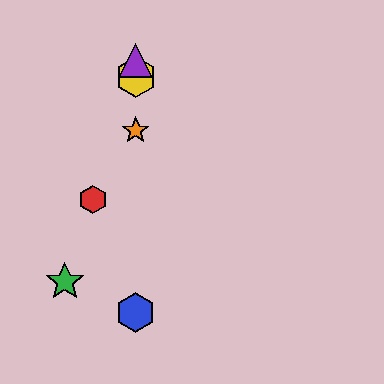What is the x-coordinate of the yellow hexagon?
The yellow hexagon is at x≈136.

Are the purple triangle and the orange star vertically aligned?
Yes, both are at x≈136.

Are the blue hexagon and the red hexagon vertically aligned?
No, the blue hexagon is at x≈136 and the red hexagon is at x≈93.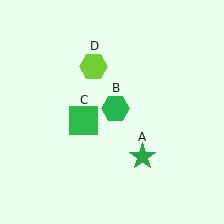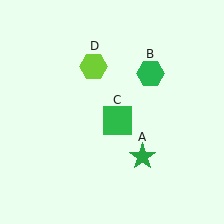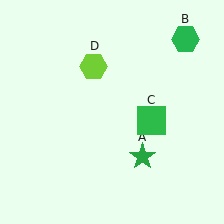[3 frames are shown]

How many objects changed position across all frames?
2 objects changed position: green hexagon (object B), green square (object C).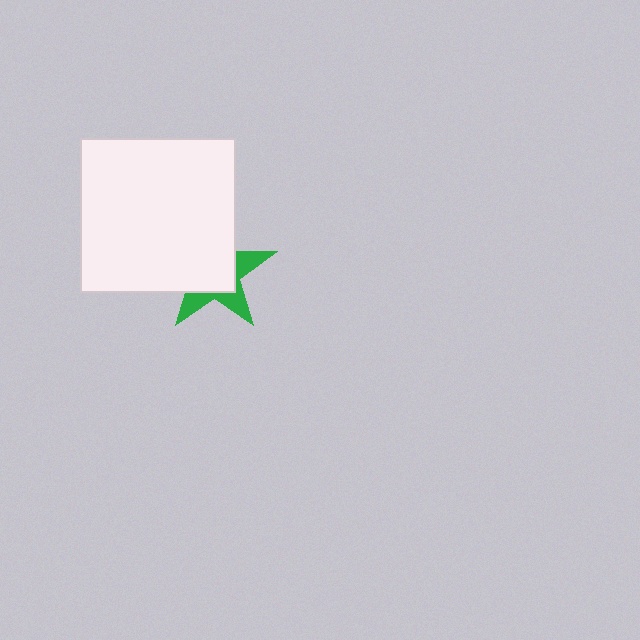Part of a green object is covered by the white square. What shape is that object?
It is a star.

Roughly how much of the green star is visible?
A small part of it is visible (roughly 37%).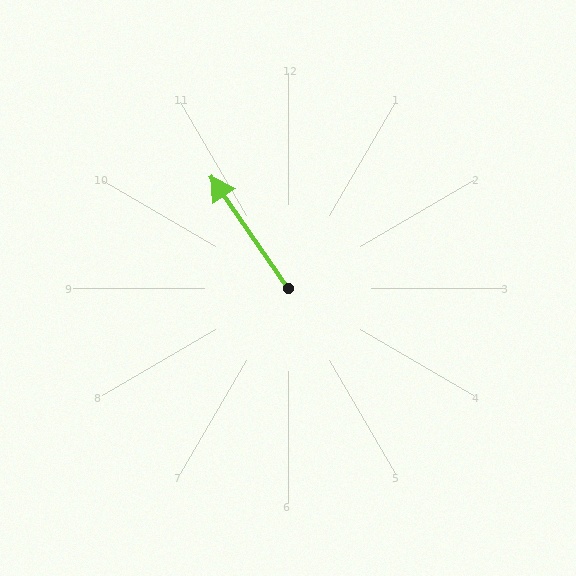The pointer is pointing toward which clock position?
Roughly 11 o'clock.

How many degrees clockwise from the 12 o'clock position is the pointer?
Approximately 325 degrees.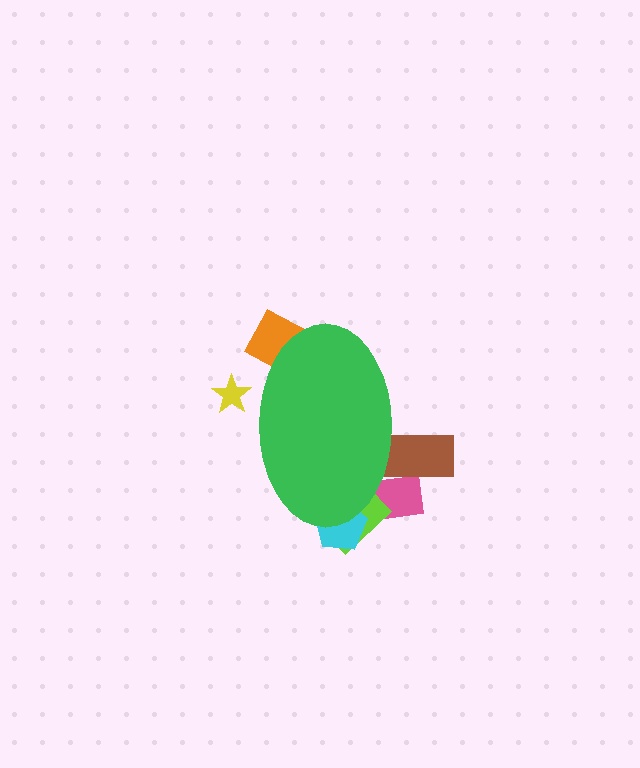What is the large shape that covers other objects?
A green ellipse.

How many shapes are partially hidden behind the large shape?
6 shapes are partially hidden.